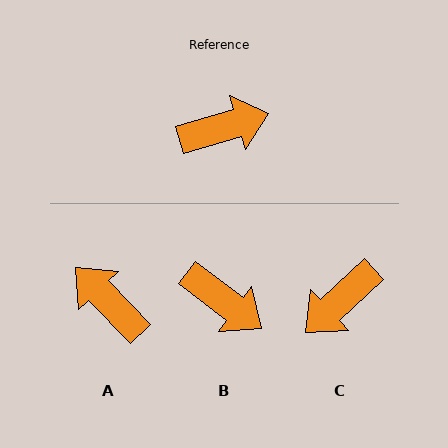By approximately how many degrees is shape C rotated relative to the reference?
Approximately 153 degrees clockwise.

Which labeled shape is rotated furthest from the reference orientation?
C, about 153 degrees away.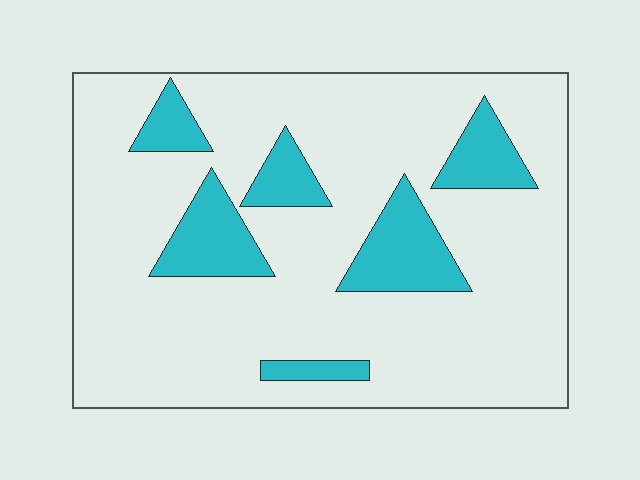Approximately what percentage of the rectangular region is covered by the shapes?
Approximately 20%.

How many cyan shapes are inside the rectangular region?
6.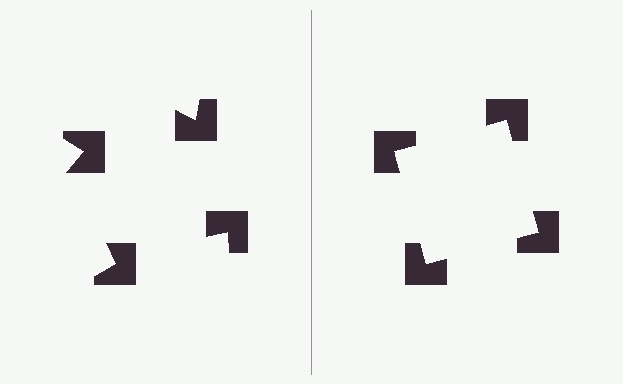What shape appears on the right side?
An illusory square.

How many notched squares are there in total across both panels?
8 — 4 on each side.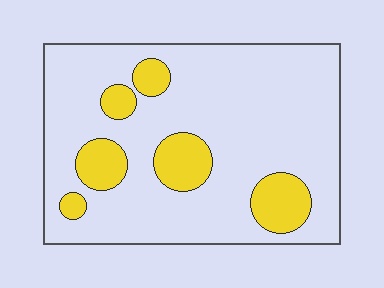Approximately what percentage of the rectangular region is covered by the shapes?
Approximately 20%.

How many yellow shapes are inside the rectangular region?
6.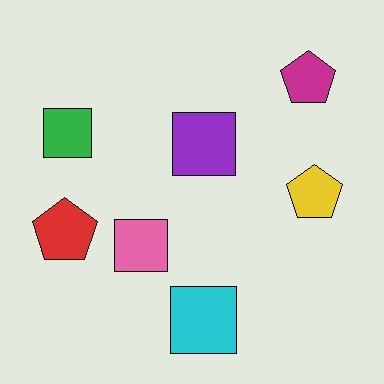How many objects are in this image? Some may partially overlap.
There are 7 objects.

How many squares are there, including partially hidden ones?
There are 4 squares.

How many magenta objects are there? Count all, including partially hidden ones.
There is 1 magenta object.